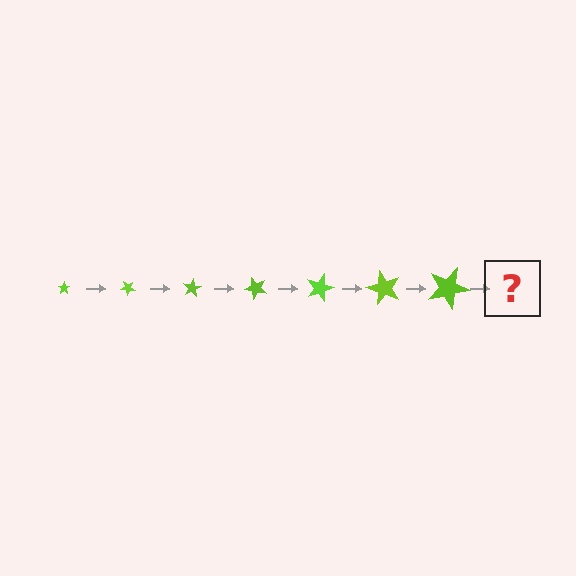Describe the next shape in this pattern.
It should be a star, larger than the previous one and rotated 280 degrees from the start.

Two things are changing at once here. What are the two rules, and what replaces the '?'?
The two rules are that the star grows larger each step and it rotates 40 degrees each step. The '?' should be a star, larger than the previous one and rotated 280 degrees from the start.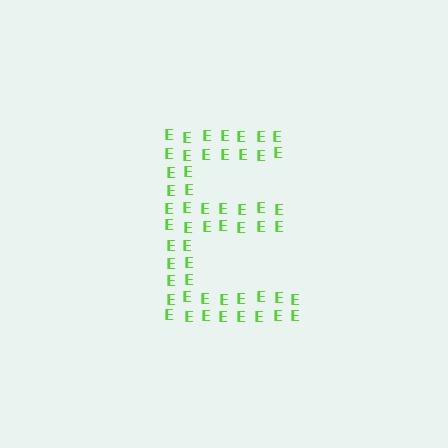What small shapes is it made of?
It is made of small letter E's.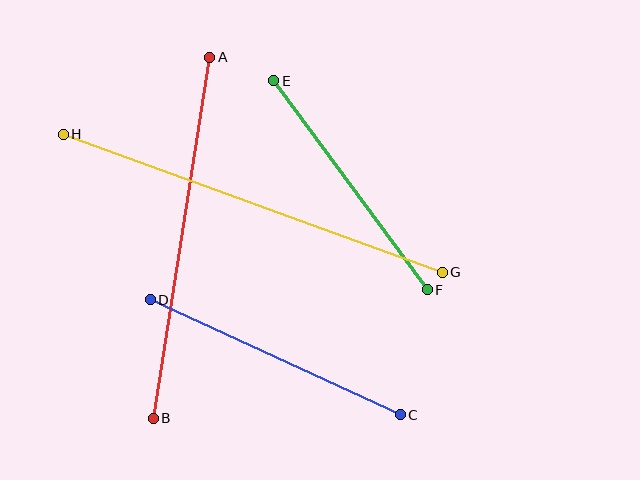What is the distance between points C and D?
The distance is approximately 275 pixels.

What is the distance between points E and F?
The distance is approximately 259 pixels.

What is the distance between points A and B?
The distance is approximately 366 pixels.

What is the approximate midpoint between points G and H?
The midpoint is at approximately (253, 203) pixels.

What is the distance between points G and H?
The distance is approximately 403 pixels.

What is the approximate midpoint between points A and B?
The midpoint is at approximately (181, 238) pixels.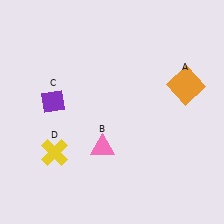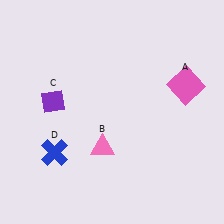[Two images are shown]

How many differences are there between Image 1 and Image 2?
There are 2 differences between the two images.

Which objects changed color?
A changed from orange to pink. D changed from yellow to blue.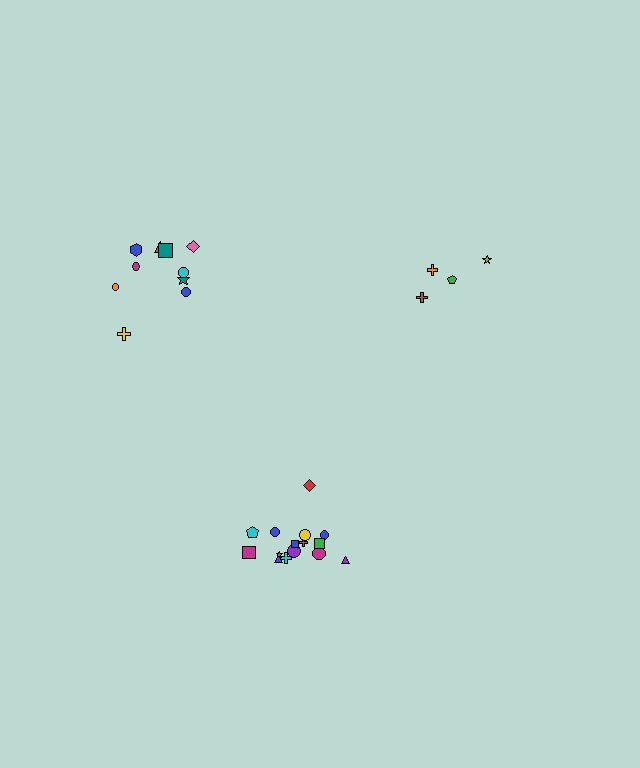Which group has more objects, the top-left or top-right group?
The top-left group.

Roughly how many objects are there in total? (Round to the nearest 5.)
Roughly 30 objects in total.